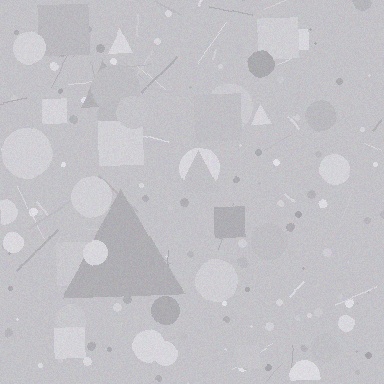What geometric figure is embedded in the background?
A triangle is embedded in the background.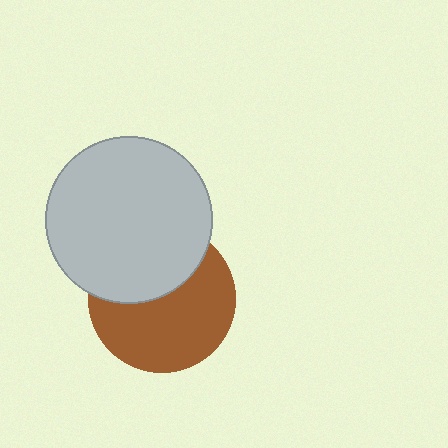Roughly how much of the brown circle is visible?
About half of it is visible (roughly 61%).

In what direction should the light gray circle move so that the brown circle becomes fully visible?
The light gray circle should move up. That is the shortest direction to clear the overlap and leave the brown circle fully visible.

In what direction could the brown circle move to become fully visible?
The brown circle could move down. That would shift it out from behind the light gray circle entirely.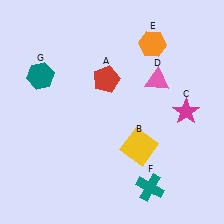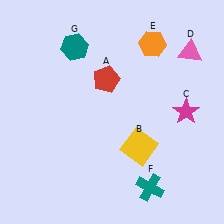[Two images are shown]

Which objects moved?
The objects that moved are: the pink triangle (D), the teal hexagon (G).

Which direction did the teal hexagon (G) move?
The teal hexagon (G) moved right.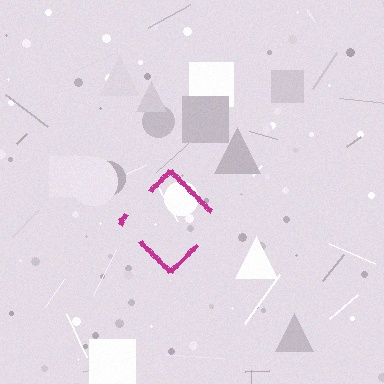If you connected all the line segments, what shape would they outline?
They would outline a diamond.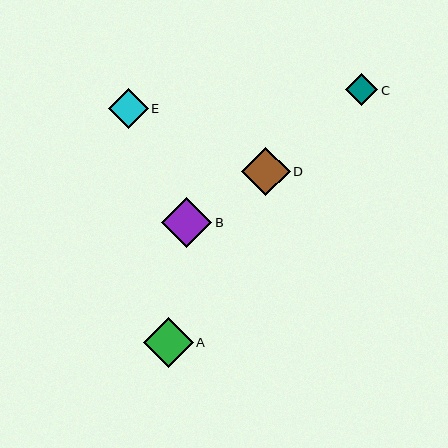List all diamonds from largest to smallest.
From largest to smallest: B, A, D, E, C.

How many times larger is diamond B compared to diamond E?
Diamond B is approximately 1.2 times the size of diamond E.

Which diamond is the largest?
Diamond B is the largest with a size of approximately 50 pixels.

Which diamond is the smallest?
Diamond C is the smallest with a size of approximately 32 pixels.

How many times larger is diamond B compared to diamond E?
Diamond B is approximately 1.2 times the size of diamond E.